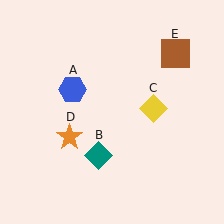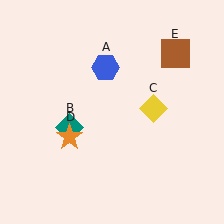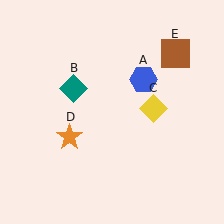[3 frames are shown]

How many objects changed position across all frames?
2 objects changed position: blue hexagon (object A), teal diamond (object B).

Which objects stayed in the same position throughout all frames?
Yellow diamond (object C) and orange star (object D) and brown square (object E) remained stationary.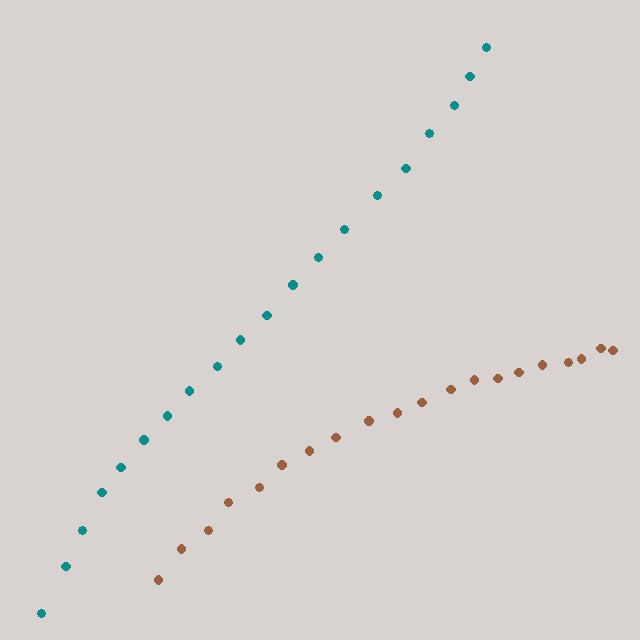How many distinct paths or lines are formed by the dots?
There are 2 distinct paths.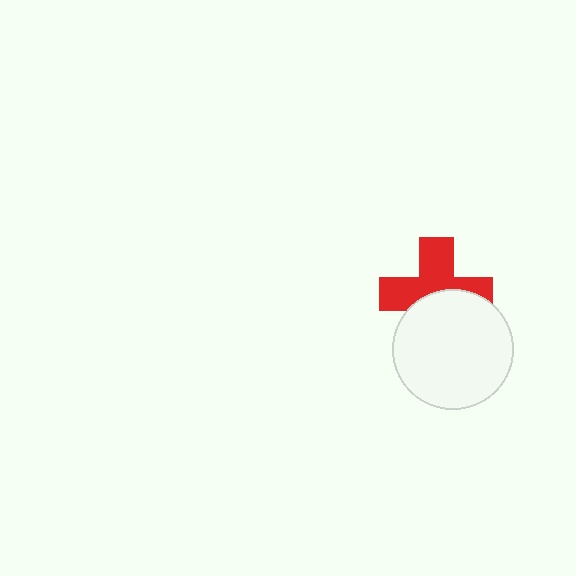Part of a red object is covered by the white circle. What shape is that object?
It is a cross.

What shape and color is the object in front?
The object in front is a white circle.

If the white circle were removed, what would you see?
You would see the complete red cross.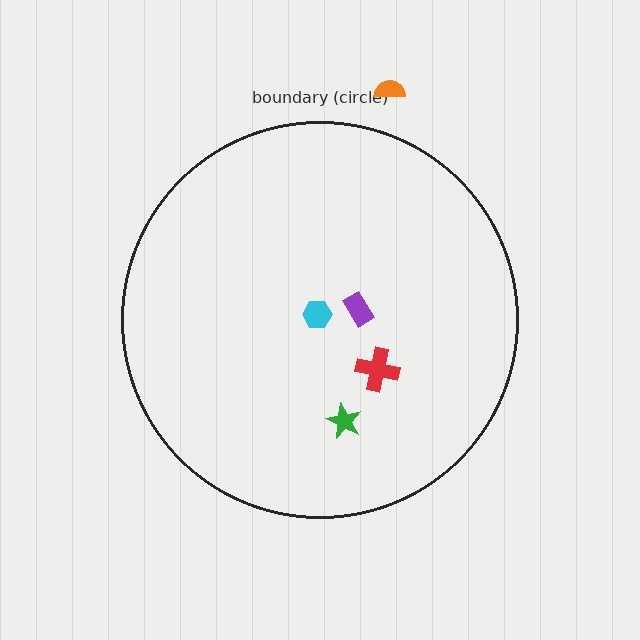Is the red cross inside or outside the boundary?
Inside.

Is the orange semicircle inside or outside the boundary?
Outside.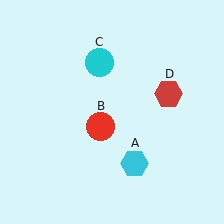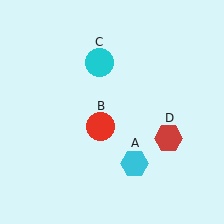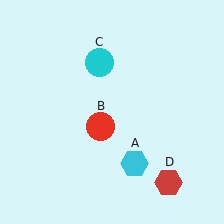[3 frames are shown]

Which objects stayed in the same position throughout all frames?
Cyan hexagon (object A) and red circle (object B) and cyan circle (object C) remained stationary.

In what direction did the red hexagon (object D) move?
The red hexagon (object D) moved down.